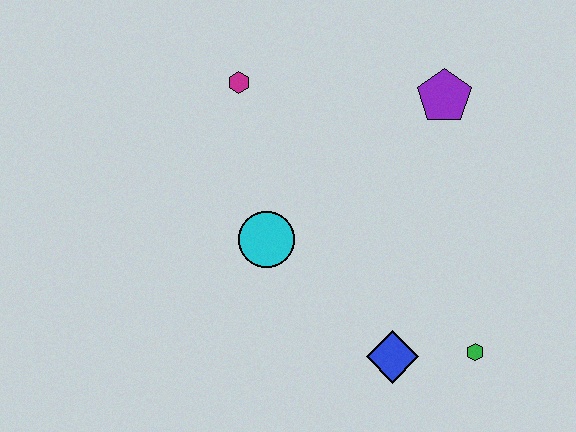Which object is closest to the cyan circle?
The magenta hexagon is closest to the cyan circle.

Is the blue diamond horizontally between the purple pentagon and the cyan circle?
Yes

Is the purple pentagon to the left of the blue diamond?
No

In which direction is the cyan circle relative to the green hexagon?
The cyan circle is to the left of the green hexagon.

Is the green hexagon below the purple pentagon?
Yes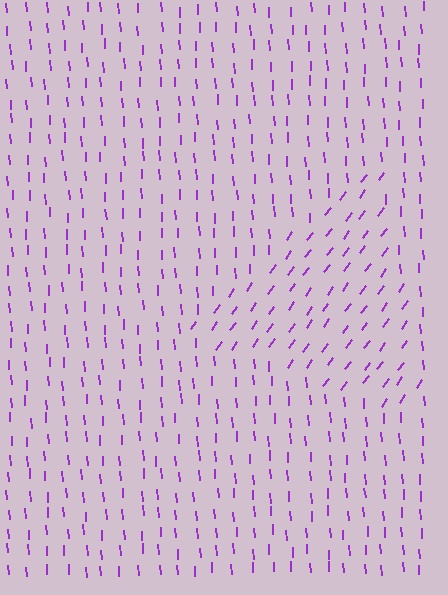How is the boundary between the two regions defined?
The boundary is defined purely by a change in line orientation (approximately 39 degrees difference). All lines are the same color and thickness.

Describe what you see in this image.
The image is filled with small purple line segments. A triangle region in the image has lines oriented differently from the surrounding lines, creating a visible texture boundary.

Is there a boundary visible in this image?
Yes, there is a texture boundary formed by a change in line orientation.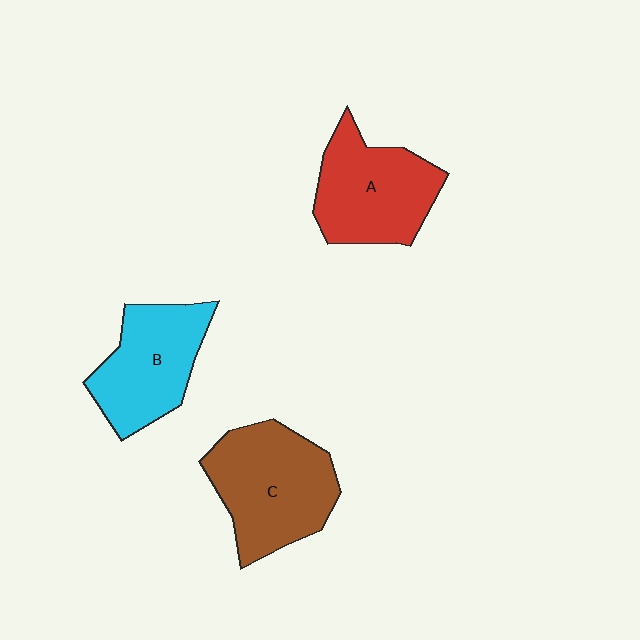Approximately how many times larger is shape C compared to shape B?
Approximately 1.2 times.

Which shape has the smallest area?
Shape B (cyan).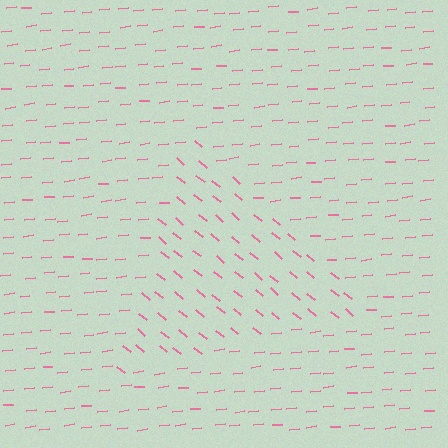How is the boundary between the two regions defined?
The boundary is defined purely by a change in line orientation (approximately 45 degrees difference). All lines are the same color and thickness.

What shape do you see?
I see a triangle.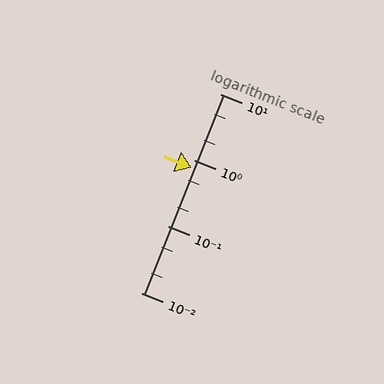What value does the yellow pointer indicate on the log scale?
The pointer indicates approximately 0.77.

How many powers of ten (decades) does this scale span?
The scale spans 3 decades, from 0.01 to 10.